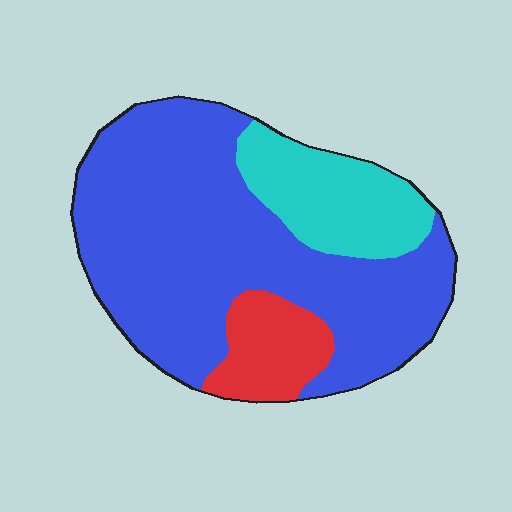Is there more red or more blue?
Blue.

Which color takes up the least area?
Red, at roughly 10%.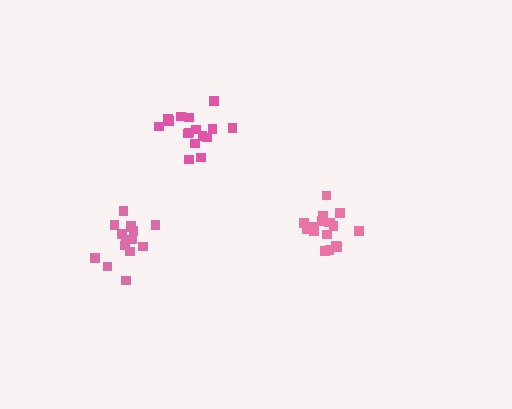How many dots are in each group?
Group 1: 15 dots, Group 2: 16 dots, Group 3: 17 dots (48 total).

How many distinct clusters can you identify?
There are 3 distinct clusters.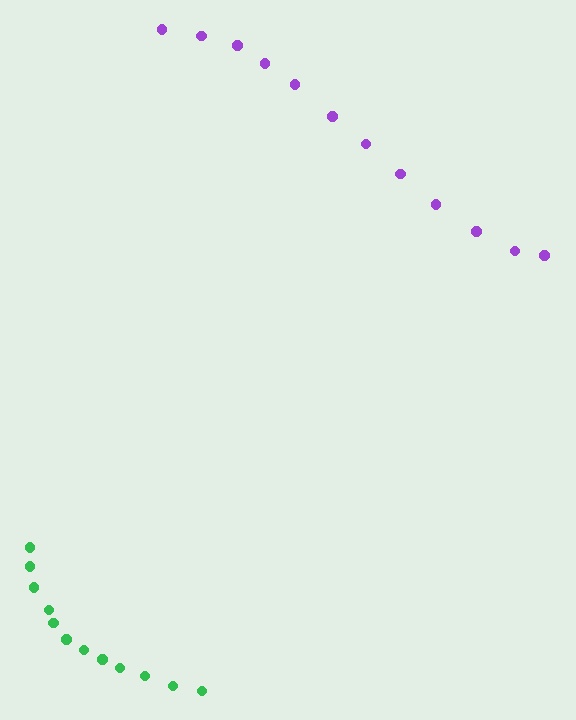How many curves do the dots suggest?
There are 2 distinct paths.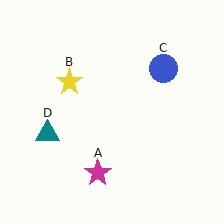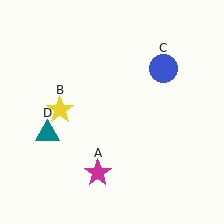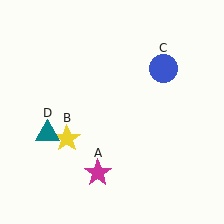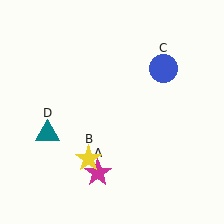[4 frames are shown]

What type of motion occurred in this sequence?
The yellow star (object B) rotated counterclockwise around the center of the scene.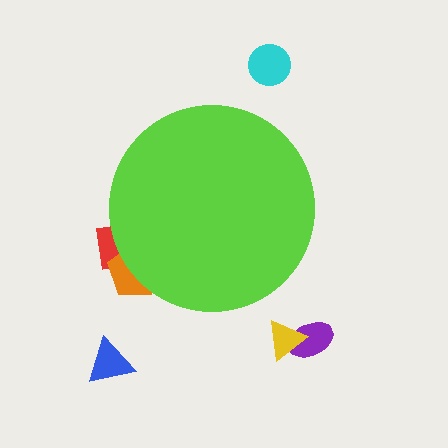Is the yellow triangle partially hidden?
No, the yellow triangle is fully visible.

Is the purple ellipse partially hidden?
No, the purple ellipse is fully visible.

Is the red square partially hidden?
Yes, the red square is partially hidden behind the lime circle.